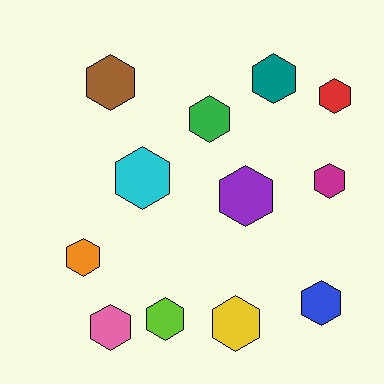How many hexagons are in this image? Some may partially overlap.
There are 12 hexagons.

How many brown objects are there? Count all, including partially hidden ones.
There is 1 brown object.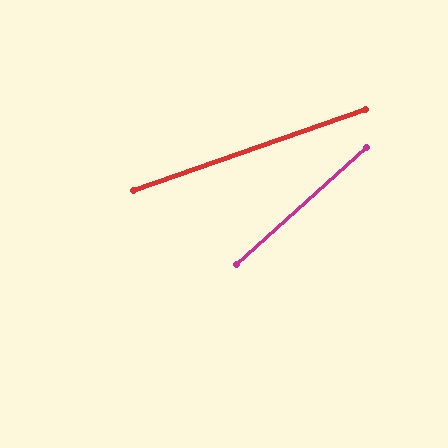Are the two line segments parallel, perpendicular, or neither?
Neither parallel nor perpendicular — they differ by about 23°.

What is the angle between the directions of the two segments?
Approximately 23 degrees.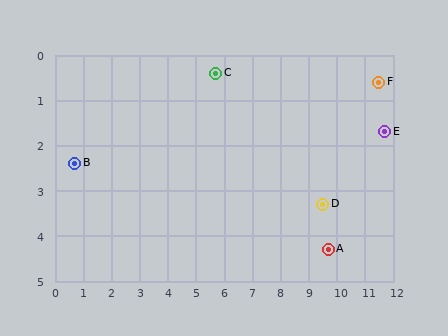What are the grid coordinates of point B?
Point B is at approximately (0.7, 2.4).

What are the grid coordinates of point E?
Point E is at approximately (11.7, 1.7).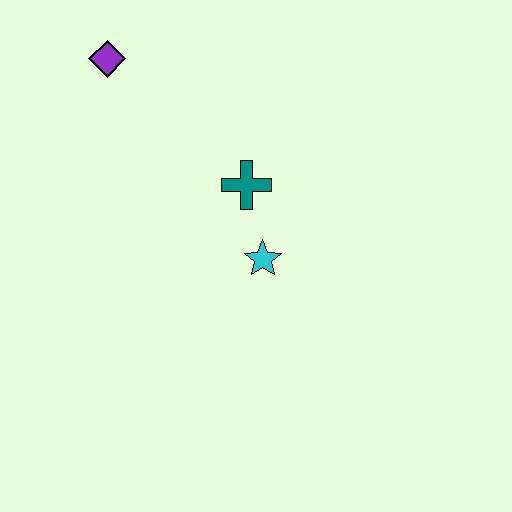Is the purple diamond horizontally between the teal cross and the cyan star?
No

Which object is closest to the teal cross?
The cyan star is closest to the teal cross.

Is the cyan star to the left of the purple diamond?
No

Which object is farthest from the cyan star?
The purple diamond is farthest from the cyan star.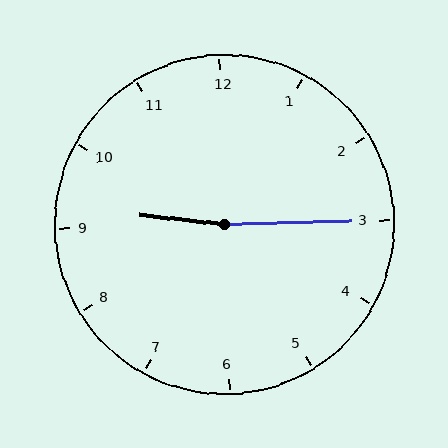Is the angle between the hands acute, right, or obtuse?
It is obtuse.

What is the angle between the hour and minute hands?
Approximately 172 degrees.